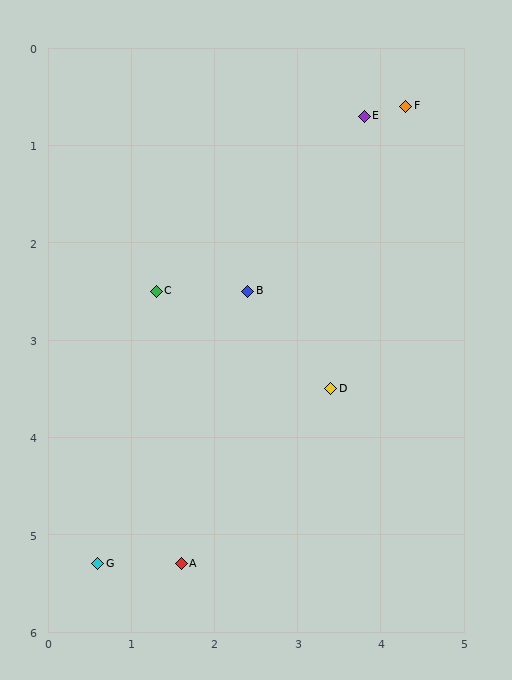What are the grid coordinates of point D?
Point D is at approximately (3.4, 3.5).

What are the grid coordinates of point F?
Point F is at approximately (4.3, 0.6).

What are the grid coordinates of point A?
Point A is at approximately (1.6, 5.3).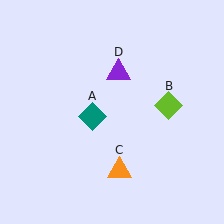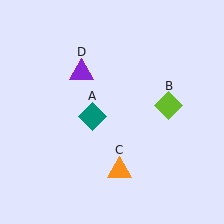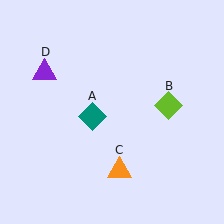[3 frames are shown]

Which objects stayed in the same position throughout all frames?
Teal diamond (object A) and lime diamond (object B) and orange triangle (object C) remained stationary.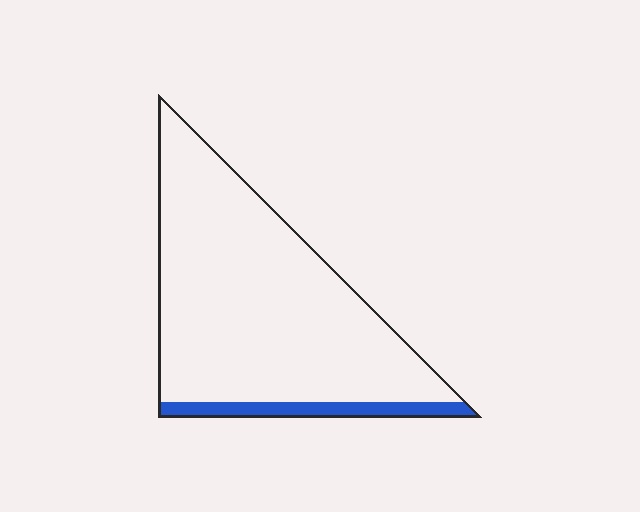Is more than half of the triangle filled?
No.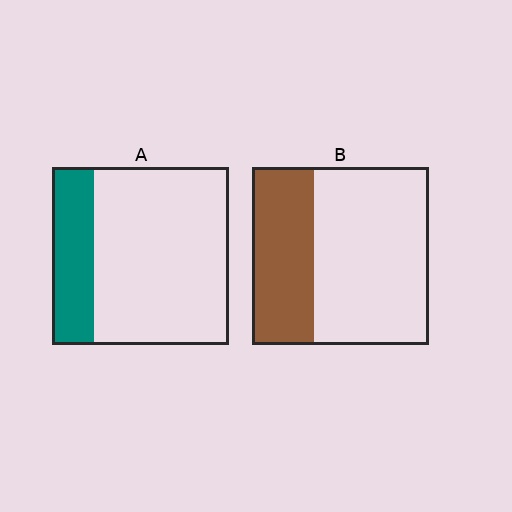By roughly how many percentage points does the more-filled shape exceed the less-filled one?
By roughly 10 percentage points (B over A).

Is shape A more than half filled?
No.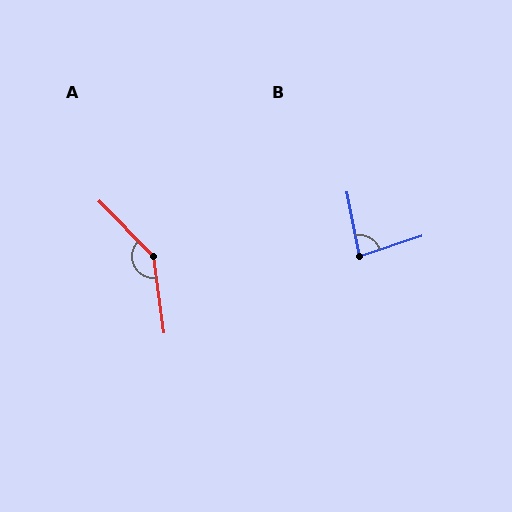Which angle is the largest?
A, at approximately 143 degrees.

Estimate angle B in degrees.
Approximately 83 degrees.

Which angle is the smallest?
B, at approximately 83 degrees.